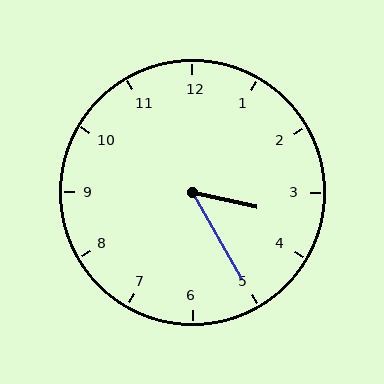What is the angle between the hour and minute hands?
Approximately 48 degrees.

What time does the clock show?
3:25.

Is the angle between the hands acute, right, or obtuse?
It is acute.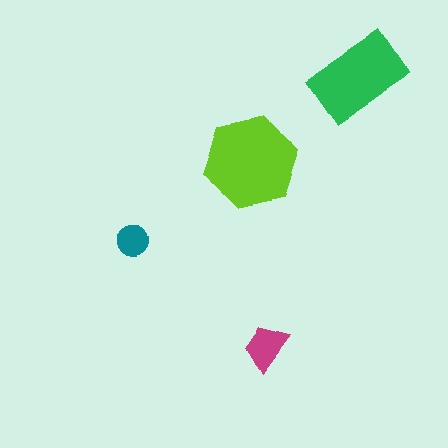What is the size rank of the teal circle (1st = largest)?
4th.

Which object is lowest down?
The magenta trapezoid is bottommost.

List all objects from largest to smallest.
The lime hexagon, the green rectangle, the magenta trapezoid, the teal circle.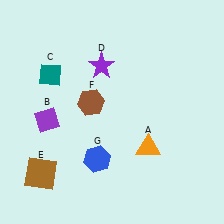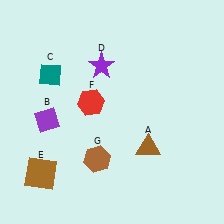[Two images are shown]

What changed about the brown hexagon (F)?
In Image 1, F is brown. In Image 2, it changed to red.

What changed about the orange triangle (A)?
In Image 1, A is orange. In Image 2, it changed to brown.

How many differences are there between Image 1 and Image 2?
There are 3 differences between the two images.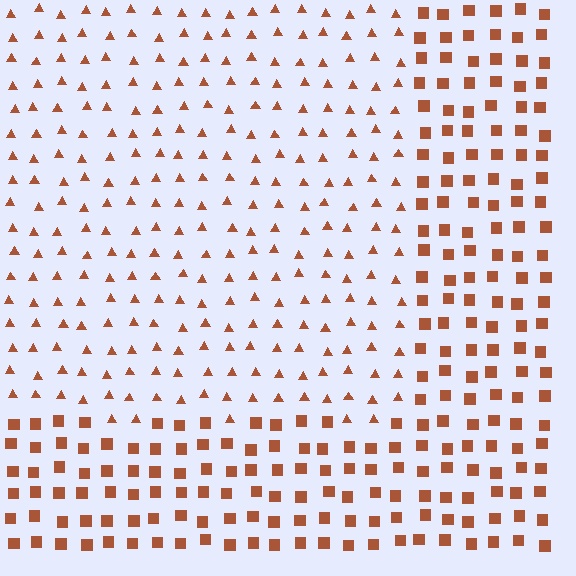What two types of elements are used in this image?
The image uses triangles inside the rectangle region and squares outside it.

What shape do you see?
I see a rectangle.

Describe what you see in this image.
The image is filled with small brown elements arranged in a uniform grid. A rectangle-shaped region contains triangles, while the surrounding area contains squares. The boundary is defined purely by the change in element shape.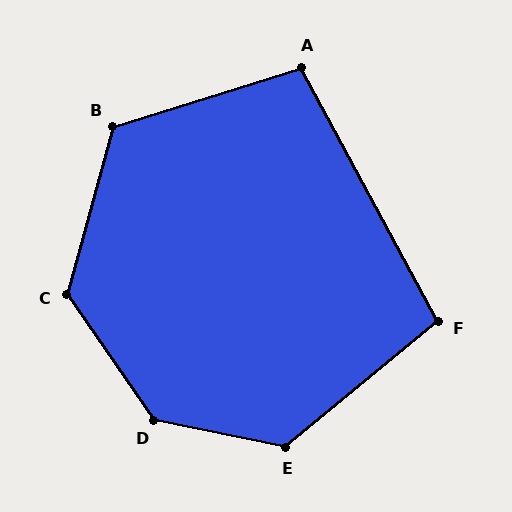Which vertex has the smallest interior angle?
F, at approximately 101 degrees.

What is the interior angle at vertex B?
Approximately 122 degrees (obtuse).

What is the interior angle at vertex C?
Approximately 130 degrees (obtuse).